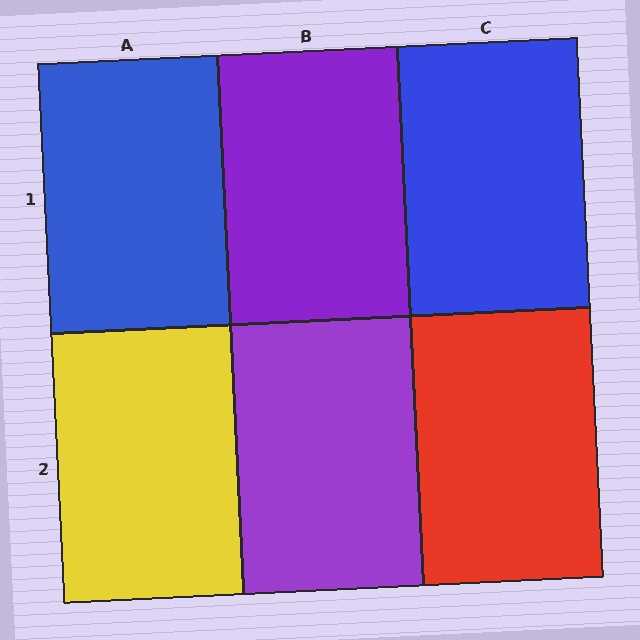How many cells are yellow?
1 cell is yellow.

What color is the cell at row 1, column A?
Blue.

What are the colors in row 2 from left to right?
Yellow, purple, red.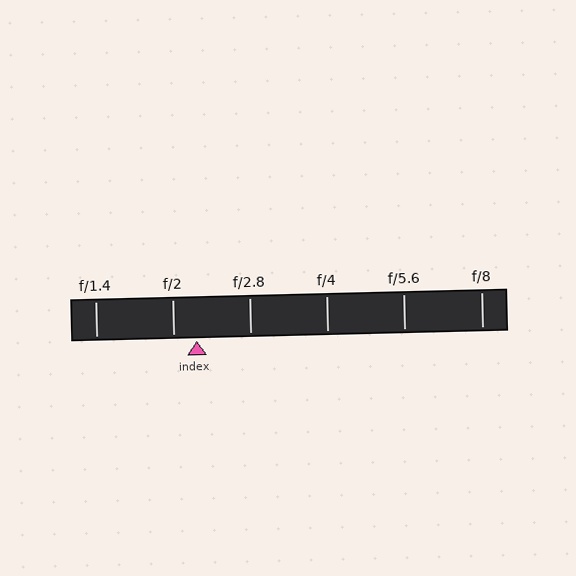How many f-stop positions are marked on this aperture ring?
There are 6 f-stop positions marked.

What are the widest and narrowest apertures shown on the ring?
The widest aperture shown is f/1.4 and the narrowest is f/8.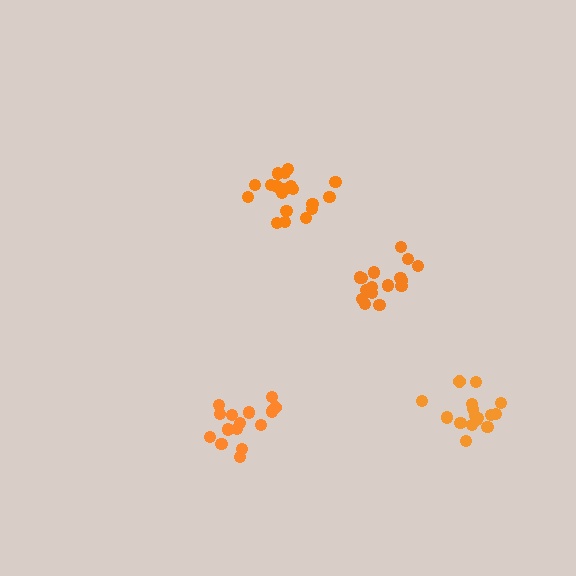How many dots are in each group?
Group 1: 16 dots, Group 2: 16 dots, Group 3: 16 dots, Group 4: 20 dots (68 total).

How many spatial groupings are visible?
There are 4 spatial groupings.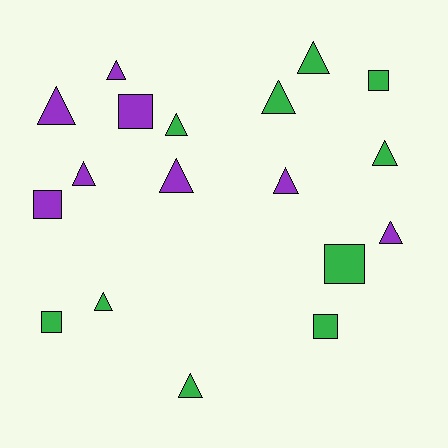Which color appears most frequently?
Green, with 10 objects.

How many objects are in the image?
There are 18 objects.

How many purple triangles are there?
There are 6 purple triangles.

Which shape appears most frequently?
Triangle, with 12 objects.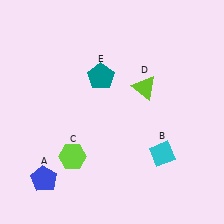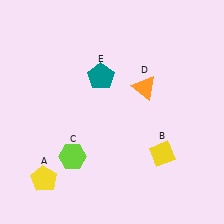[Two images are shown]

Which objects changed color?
A changed from blue to yellow. B changed from cyan to yellow. D changed from lime to orange.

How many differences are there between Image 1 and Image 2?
There are 3 differences between the two images.